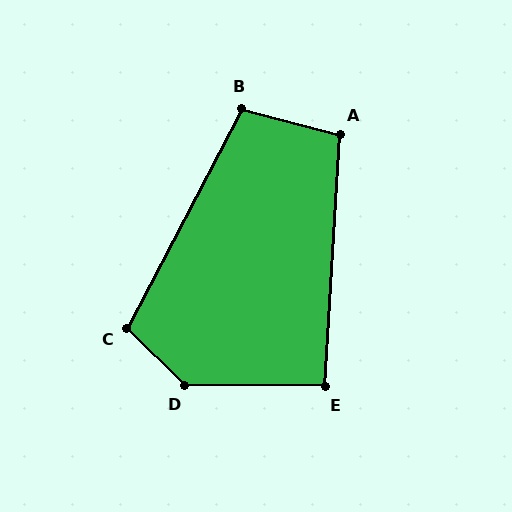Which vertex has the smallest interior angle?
E, at approximately 93 degrees.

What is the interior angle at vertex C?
Approximately 107 degrees (obtuse).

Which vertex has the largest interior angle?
D, at approximately 136 degrees.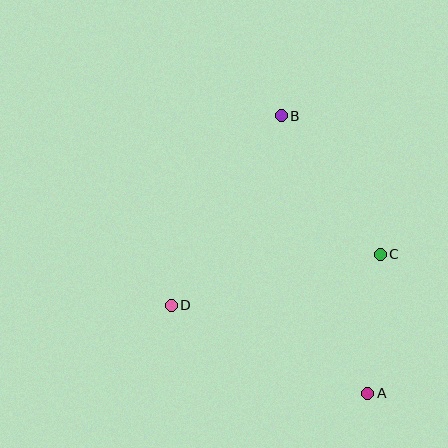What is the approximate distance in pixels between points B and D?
The distance between B and D is approximately 219 pixels.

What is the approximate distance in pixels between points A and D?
The distance between A and D is approximately 215 pixels.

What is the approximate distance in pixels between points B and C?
The distance between B and C is approximately 170 pixels.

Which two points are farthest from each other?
Points A and B are farthest from each other.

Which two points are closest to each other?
Points A and C are closest to each other.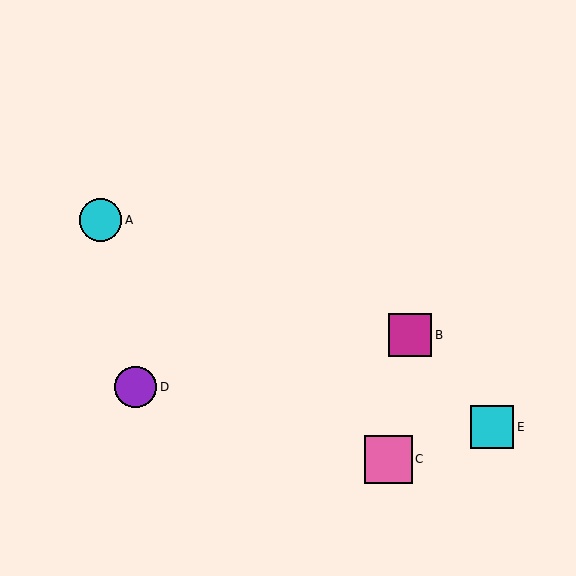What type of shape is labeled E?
Shape E is a cyan square.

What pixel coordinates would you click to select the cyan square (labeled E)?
Click at (492, 427) to select the cyan square E.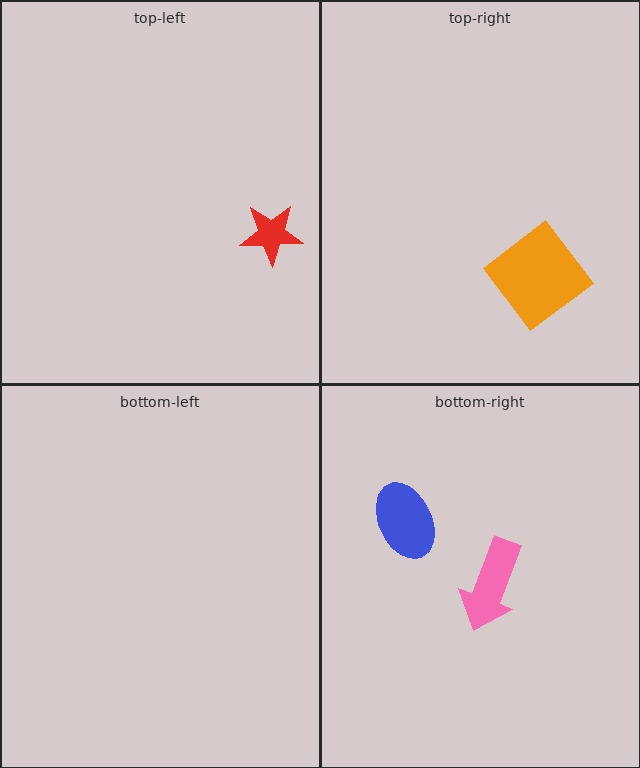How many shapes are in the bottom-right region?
2.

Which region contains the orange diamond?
The top-right region.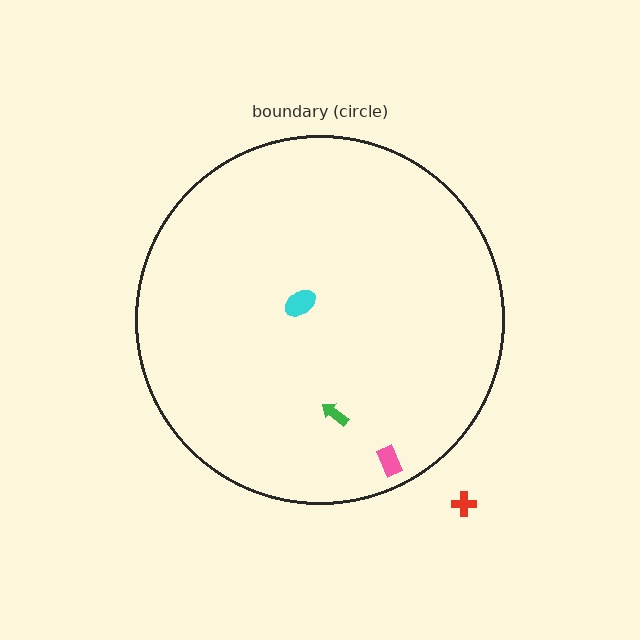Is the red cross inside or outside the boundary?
Outside.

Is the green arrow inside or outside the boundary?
Inside.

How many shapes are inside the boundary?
3 inside, 1 outside.